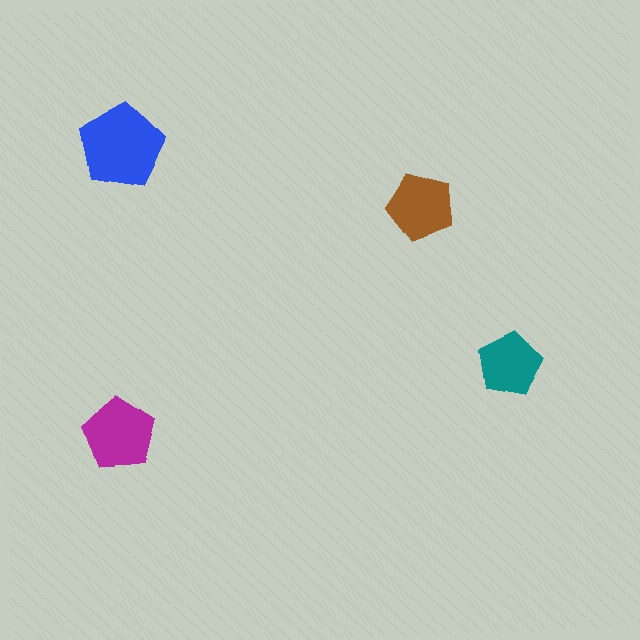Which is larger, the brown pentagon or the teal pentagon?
The brown one.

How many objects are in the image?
There are 4 objects in the image.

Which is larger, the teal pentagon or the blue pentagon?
The blue one.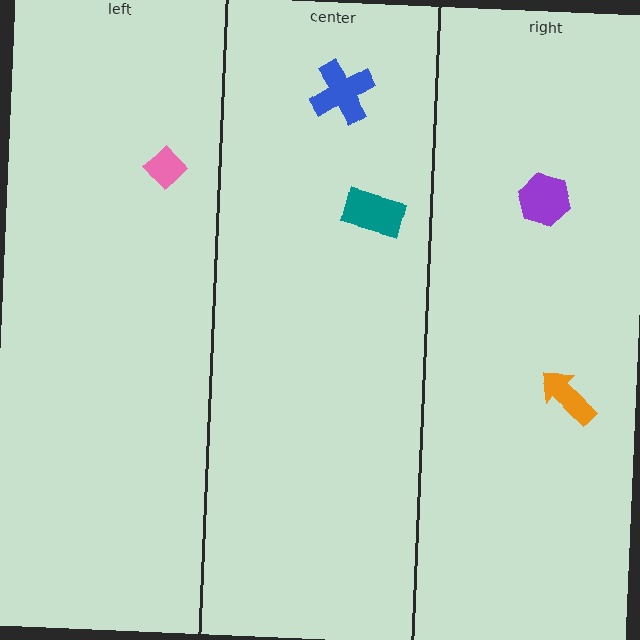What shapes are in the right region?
The orange arrow, the purple hexagon.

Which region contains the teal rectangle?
The center region.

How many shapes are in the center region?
2.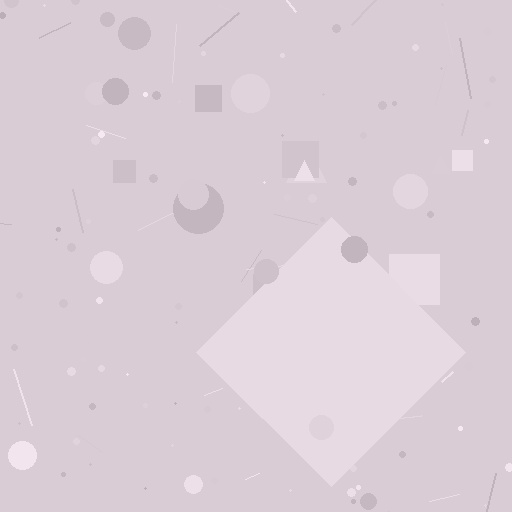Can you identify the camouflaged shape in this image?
The camouflaged shape is a diamond.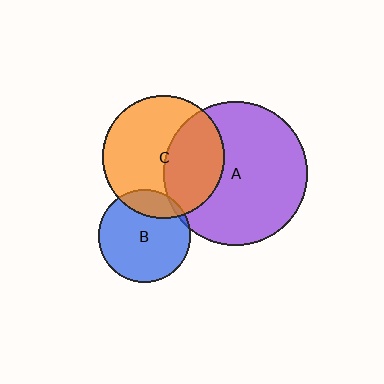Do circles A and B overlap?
Yes.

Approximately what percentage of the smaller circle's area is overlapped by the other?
Approximately 5%.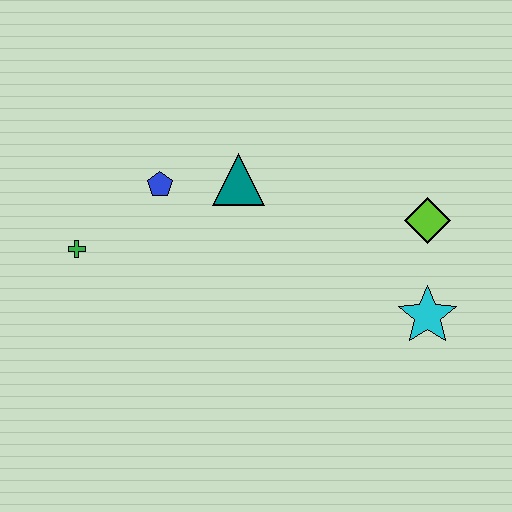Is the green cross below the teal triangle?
Yes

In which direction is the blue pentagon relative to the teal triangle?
The blue pentagon is to the left of the teal triangle.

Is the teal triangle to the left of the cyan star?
Yes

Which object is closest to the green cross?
The blue pentagon is closest to the green cross.